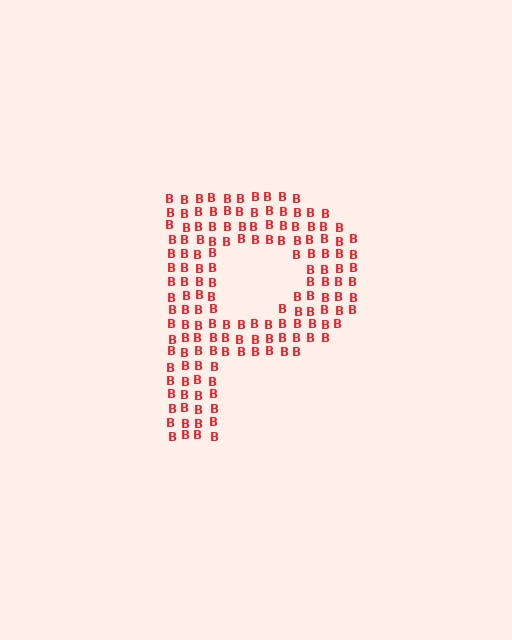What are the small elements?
The small elements are letter B's.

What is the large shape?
The large shape is the letter P.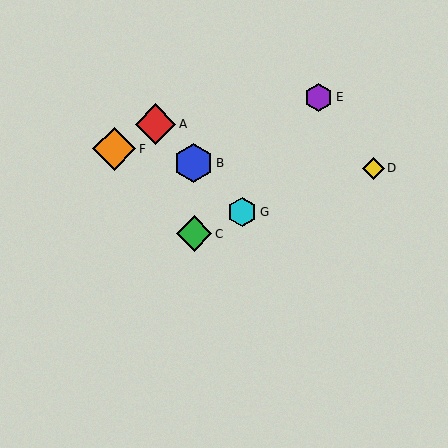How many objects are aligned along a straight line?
3 objects (A, B, G) are aligned along a straight line.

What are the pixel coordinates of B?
Object B is at (193, 163).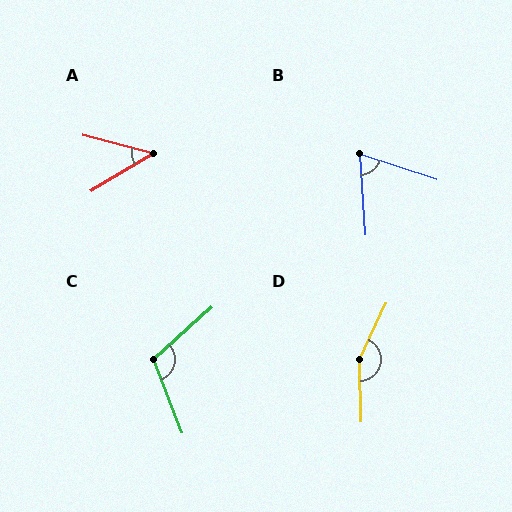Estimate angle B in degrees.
Approximately 67 degrees.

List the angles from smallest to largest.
A (45°), B (67°), C (111°), D (154°).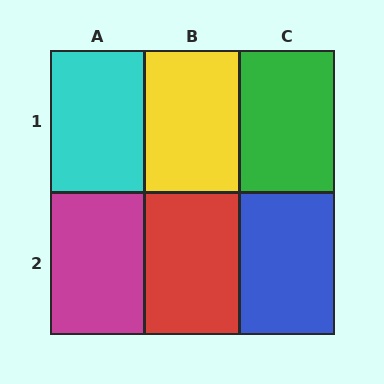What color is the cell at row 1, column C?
Green.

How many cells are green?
1 cell is green.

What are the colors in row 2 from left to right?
Magenta, red, blue.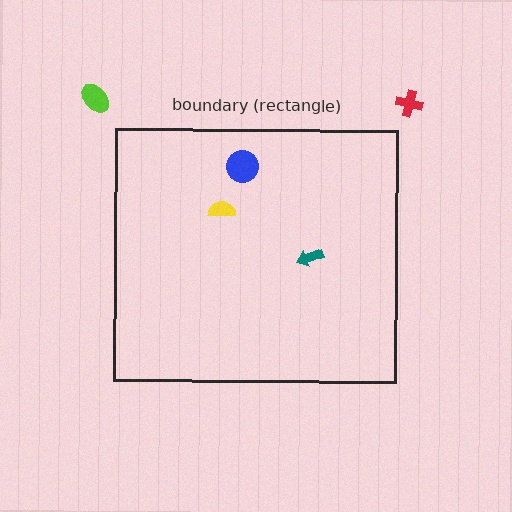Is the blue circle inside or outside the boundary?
Inside.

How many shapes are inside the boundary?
3 inside, 2 outside.